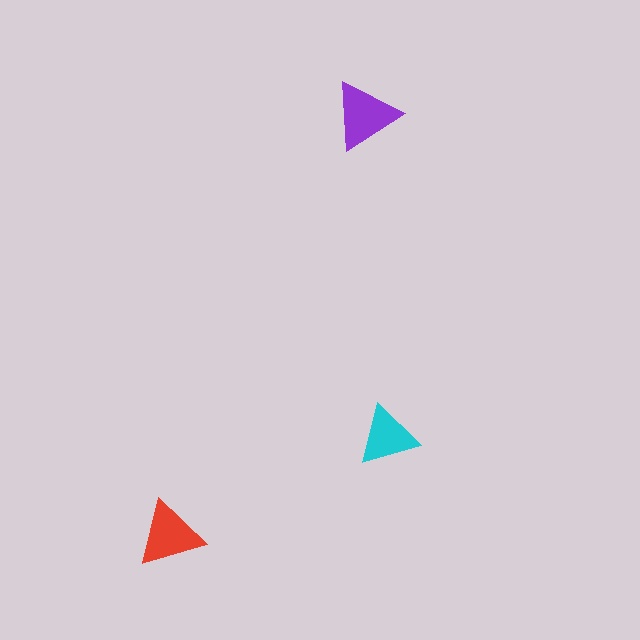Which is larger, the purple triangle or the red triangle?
The purple one.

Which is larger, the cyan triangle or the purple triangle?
The purple one.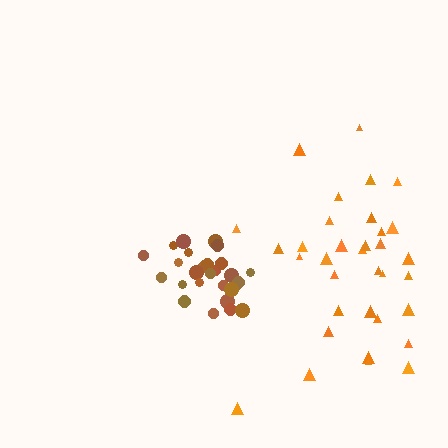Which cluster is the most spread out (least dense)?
Orange.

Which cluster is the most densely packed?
Brown.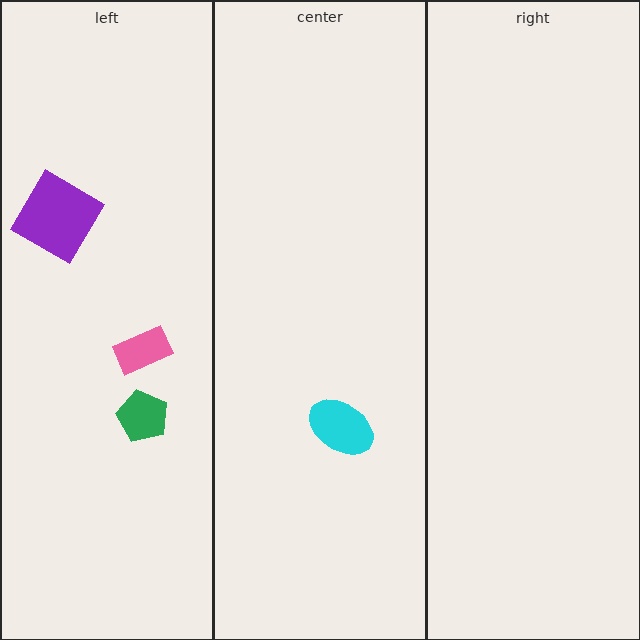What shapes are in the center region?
The cyan ellipse.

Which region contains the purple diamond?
The left region.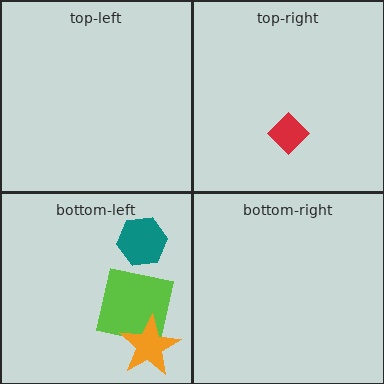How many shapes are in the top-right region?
1.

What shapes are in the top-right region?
The red diamond.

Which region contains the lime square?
The bottom-left region.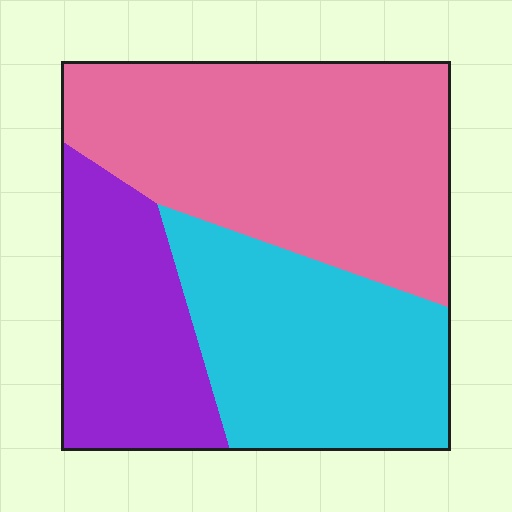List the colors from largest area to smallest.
From largest to smallest: pink, cyan, purple.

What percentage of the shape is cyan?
Cyan takes up about one third (1/3) of the shape.